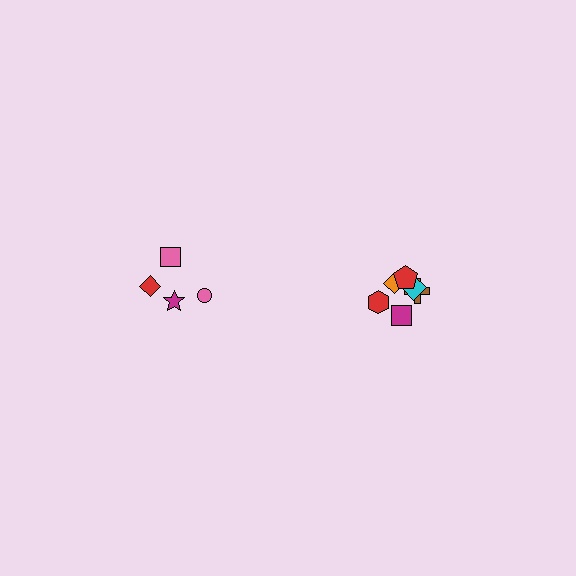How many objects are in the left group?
There are 4 objects.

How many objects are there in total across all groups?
There are 10 objects.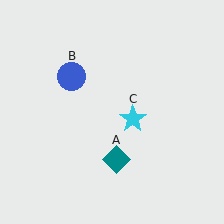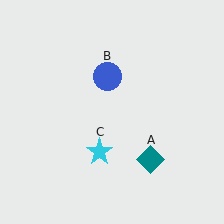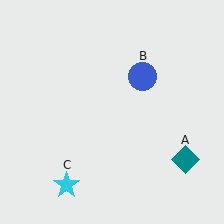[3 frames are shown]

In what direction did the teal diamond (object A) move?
The teal diamond (object A) moved right.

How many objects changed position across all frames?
3 objects changed position: teal diamond (object A), blue circle (object B), cyan star (object C).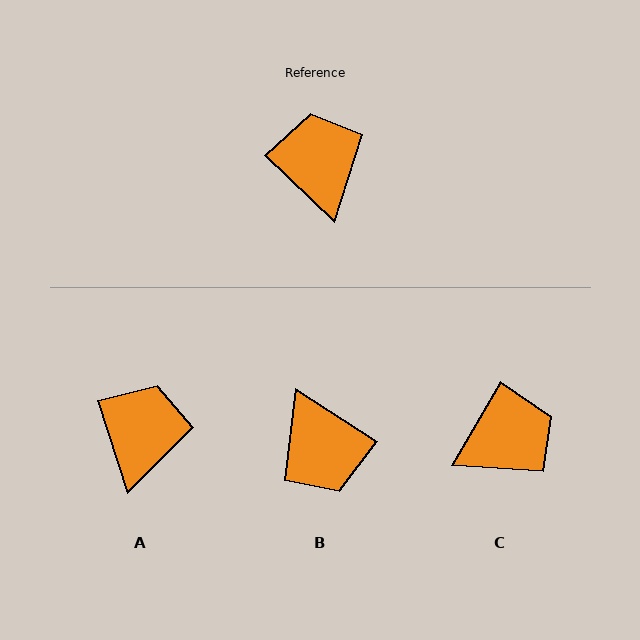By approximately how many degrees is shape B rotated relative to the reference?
Approximately 169 degrees clockwise.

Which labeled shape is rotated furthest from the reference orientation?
B, about 169 degrees away.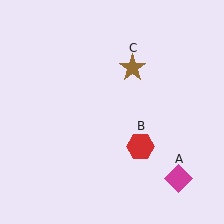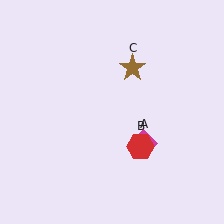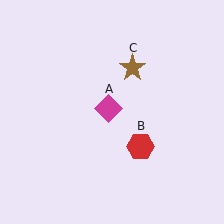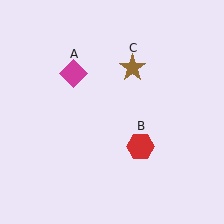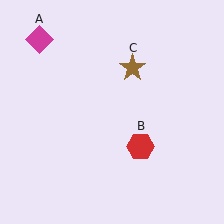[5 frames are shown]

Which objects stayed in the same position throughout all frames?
Red hexagon (object B) and brown star (object C) remained stationary.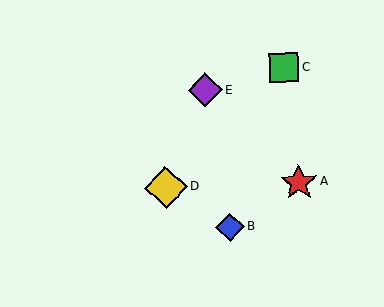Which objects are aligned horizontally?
Objects A, D are aligned horizontally.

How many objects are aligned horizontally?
2 objects (A, D) are aligned horizontally.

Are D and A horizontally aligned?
Yes, both are at y≈187.